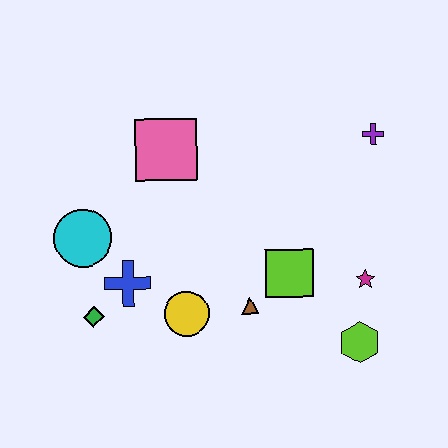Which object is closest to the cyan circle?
The blue cross is closest to the cyan circle.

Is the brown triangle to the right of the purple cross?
No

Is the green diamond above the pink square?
No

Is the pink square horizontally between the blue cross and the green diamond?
No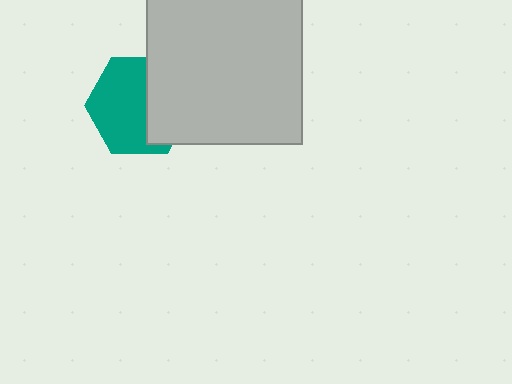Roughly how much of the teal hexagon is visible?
About half of it is visible (roughly 60%).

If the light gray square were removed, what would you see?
You would see the complete teal hexagon.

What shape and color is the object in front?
The object in front is a light gray square.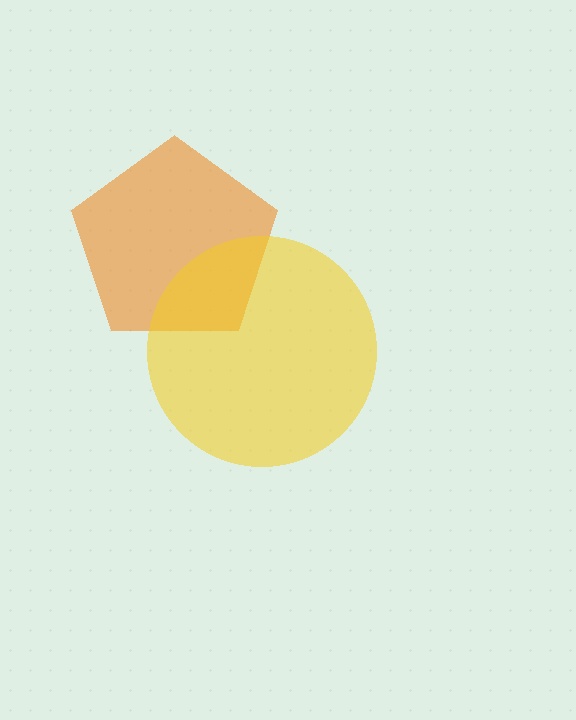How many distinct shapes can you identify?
There are 2 distinct shapes: an orange pentagon, a yellow circle.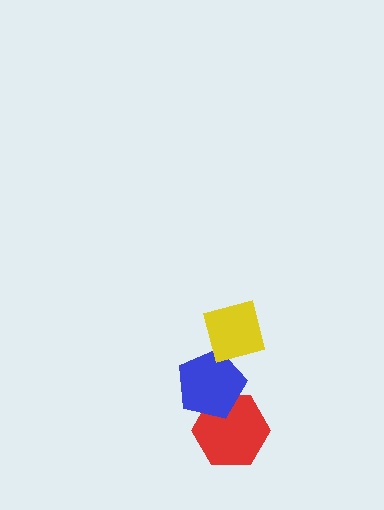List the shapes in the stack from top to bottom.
From top to bottom: the yellow square, the blue pentagon, the red hexagon.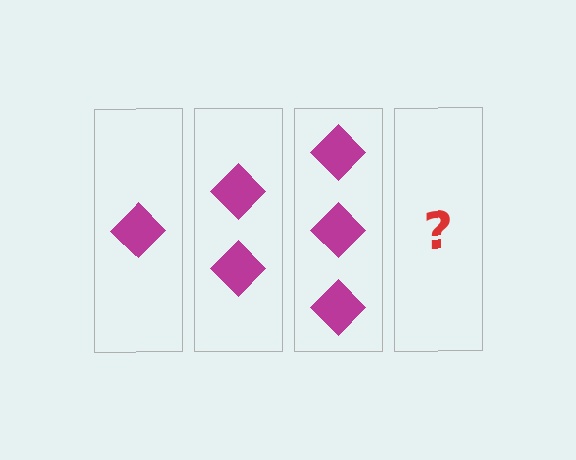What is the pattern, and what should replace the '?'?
The pattern is that each step adds one more diamond. The '?' should be 4 diamonds.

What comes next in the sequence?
The next element should be 4 diamonds.